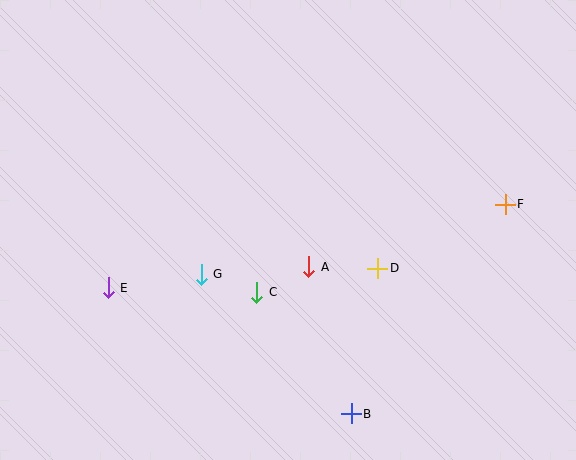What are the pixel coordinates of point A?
Point A is at (309, 267).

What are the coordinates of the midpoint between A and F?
The midpoint between A and F is at (407, 236).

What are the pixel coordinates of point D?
Point D is at (378, 268).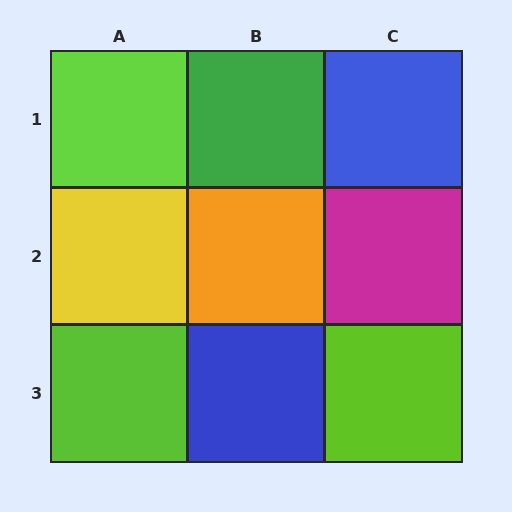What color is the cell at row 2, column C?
Magenta.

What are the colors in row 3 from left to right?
Lime, blue, lime.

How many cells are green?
1 cell is green.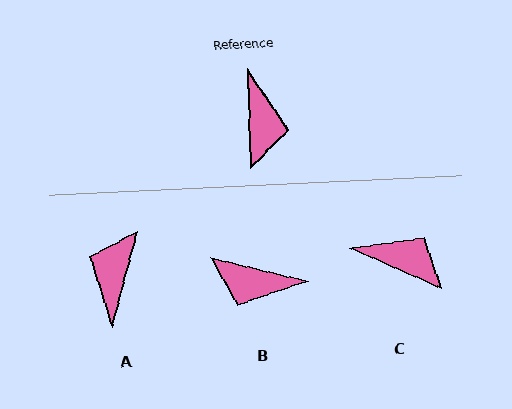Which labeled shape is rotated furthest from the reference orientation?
A, about 163 degrees away.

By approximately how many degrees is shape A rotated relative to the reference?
Approximately 163 degrees counter-clockwise.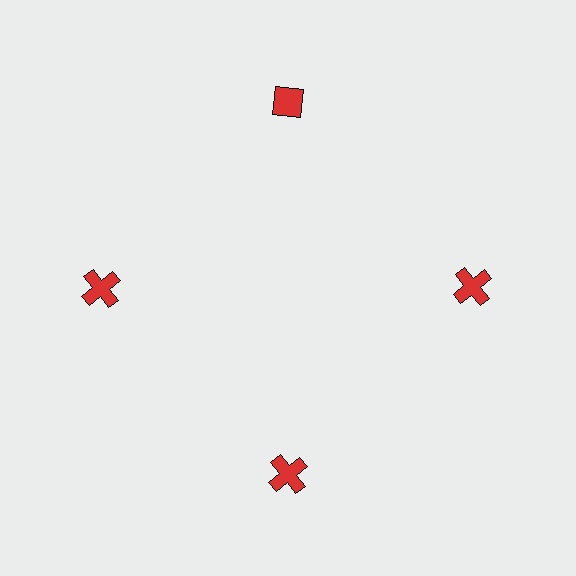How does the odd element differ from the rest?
It has a different shape: diamond instead of cross.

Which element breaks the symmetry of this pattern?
The red diamond at roughly the 12 o'clock position breaks the symmetry. All other shapes are red crosses.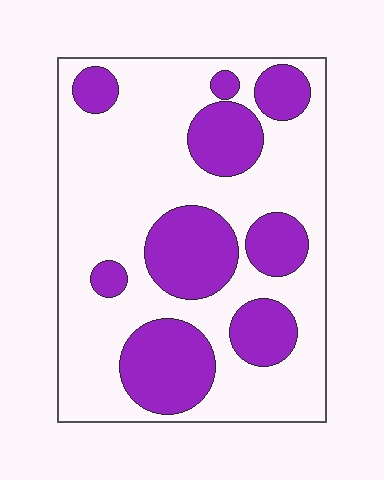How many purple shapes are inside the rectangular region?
9.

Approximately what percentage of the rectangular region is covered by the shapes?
Approximately 35%.